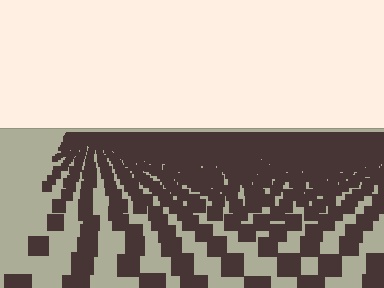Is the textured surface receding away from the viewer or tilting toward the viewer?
The surface is receding away from the viewer. Texture elements get smaller and denser toward the top.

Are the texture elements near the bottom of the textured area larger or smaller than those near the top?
Larger. Near the bottom, elements are closer to the viewer and appear at a bigger on-screen size.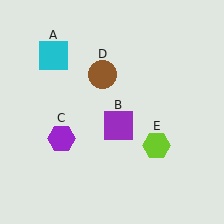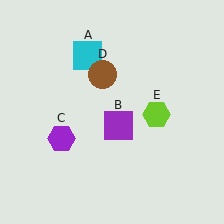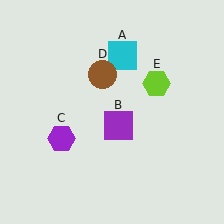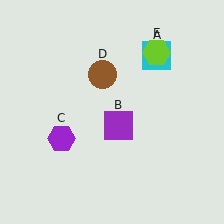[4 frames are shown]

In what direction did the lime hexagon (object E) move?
The lime hexagon (object E) moved up.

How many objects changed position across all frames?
2 objects changed position: cyan square (object A), lime hexagon (object E).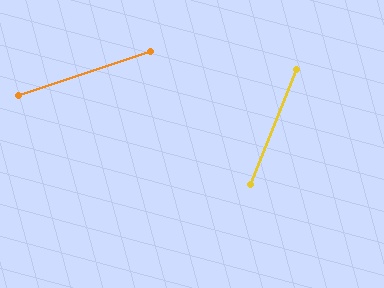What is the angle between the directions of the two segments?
Approximately 50 degrees.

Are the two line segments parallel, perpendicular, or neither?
Neither parallel nor perpendicular — they differ by about 50°.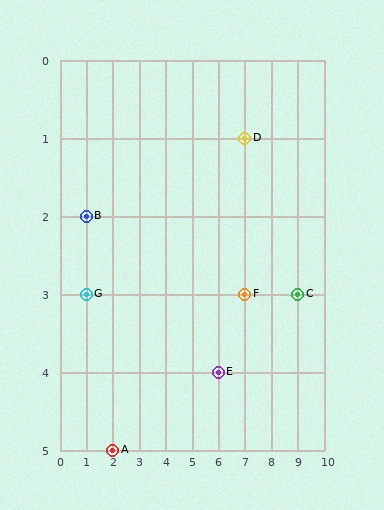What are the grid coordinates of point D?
Point D is at grid coordinates (7, 1).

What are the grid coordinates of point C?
Point C is at grid coordinates (9, 3).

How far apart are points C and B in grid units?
Points C and B are 8 columns and 1 row apart (about 8.1 grid units diagonally).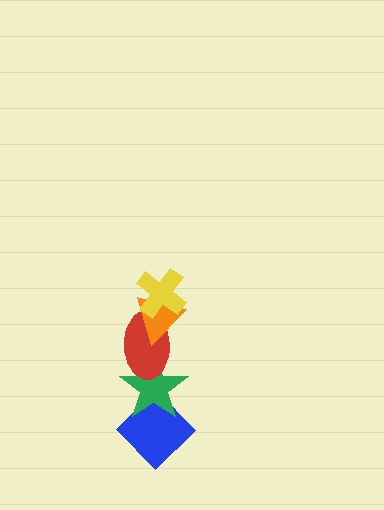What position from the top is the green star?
The green star is 4th from the top.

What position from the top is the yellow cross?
The yellow cross is 1st from the top.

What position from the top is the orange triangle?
The orange triangle is 2nd from the top.